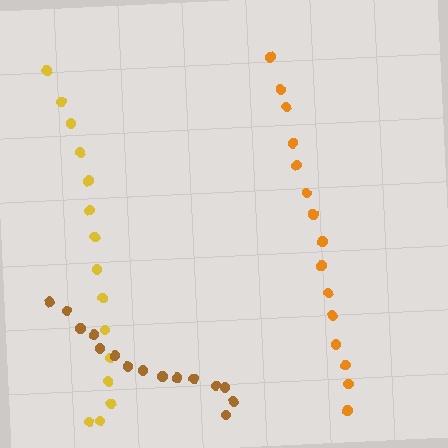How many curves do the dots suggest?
There are 3 distinct paths.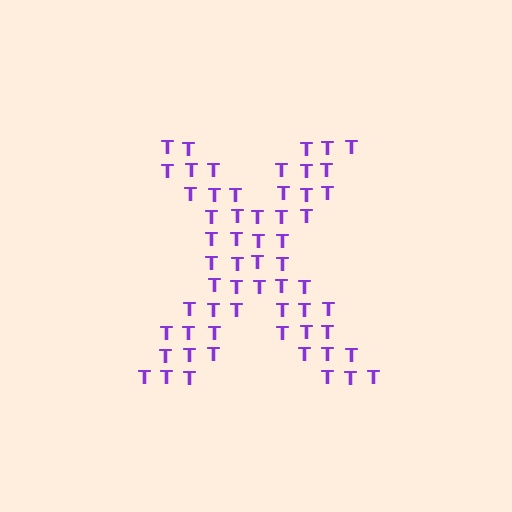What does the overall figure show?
The overall figure shows the letter X.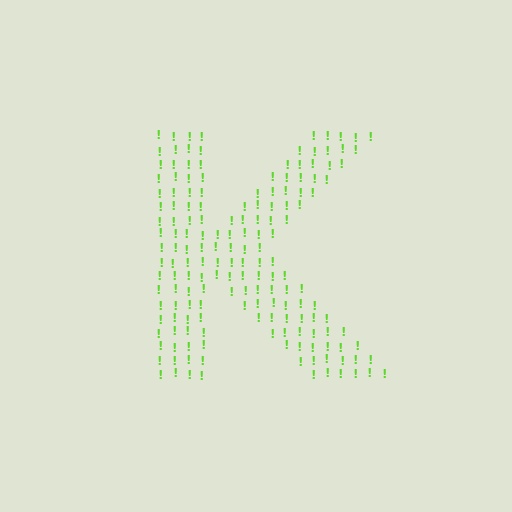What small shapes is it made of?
It is made of small exclamation marks.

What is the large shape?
The large shape is the letter K.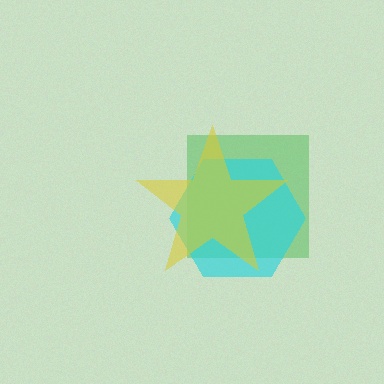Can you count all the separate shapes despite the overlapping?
Yes, there are 3 separate shapes.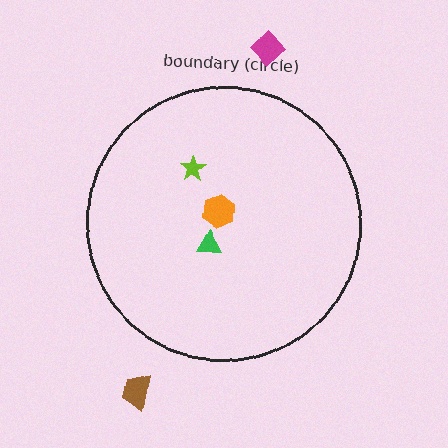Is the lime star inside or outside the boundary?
Inside.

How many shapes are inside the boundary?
3 inside, 2 outside.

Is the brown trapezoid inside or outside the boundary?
Outside.